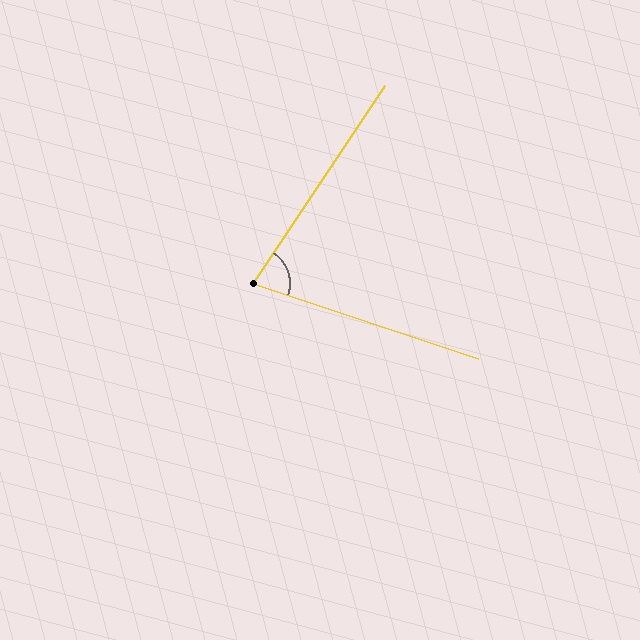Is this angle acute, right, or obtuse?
It is acute.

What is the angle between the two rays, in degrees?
Approximately 75 degrees.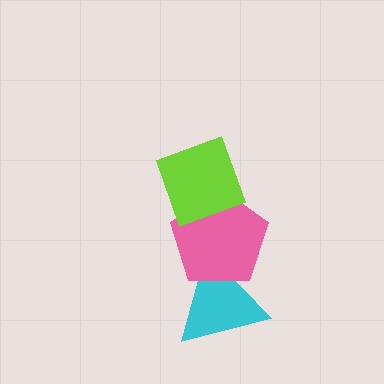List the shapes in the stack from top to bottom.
From top to bottom: the lime diamond, the pink pentagon, the cyan triangle.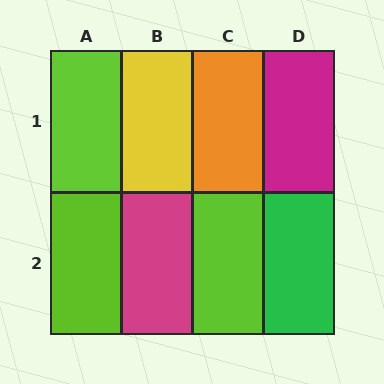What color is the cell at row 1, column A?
Lime.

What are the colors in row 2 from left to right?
Lime, magenta, lime, green.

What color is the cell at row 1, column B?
Yellow.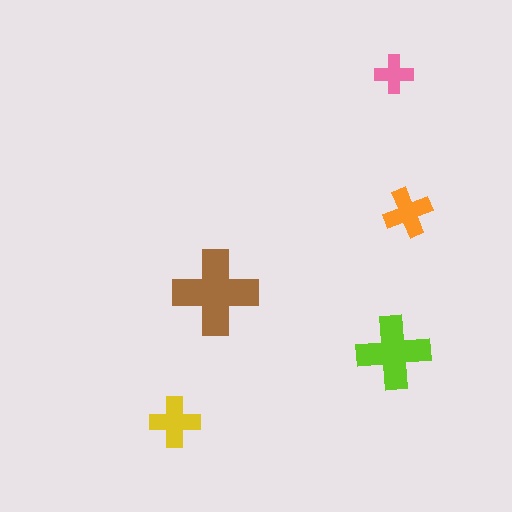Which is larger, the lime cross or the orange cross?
The lime one.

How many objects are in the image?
There are 5 objects in the image.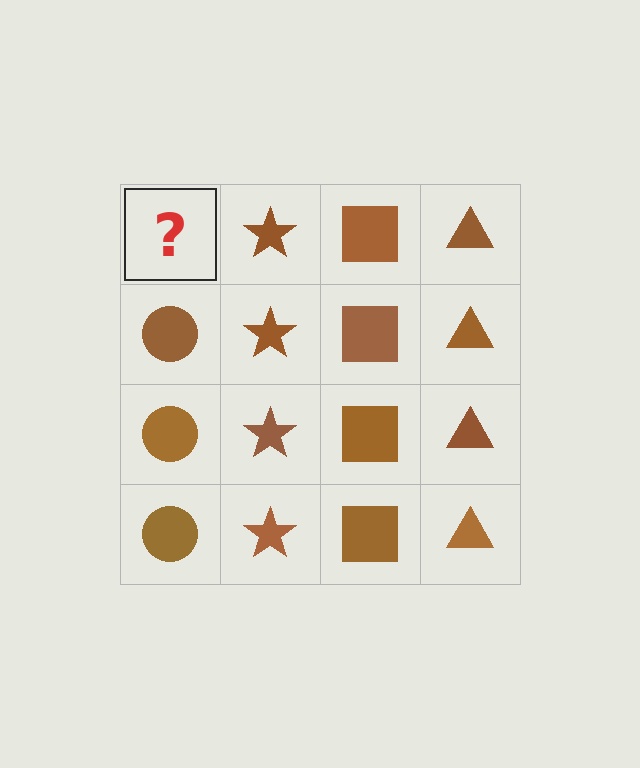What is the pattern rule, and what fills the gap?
The rule is that each column has a consistent shape. The gap should be filled with a brown circle.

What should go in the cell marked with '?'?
The missing cell should contain a brown circle.